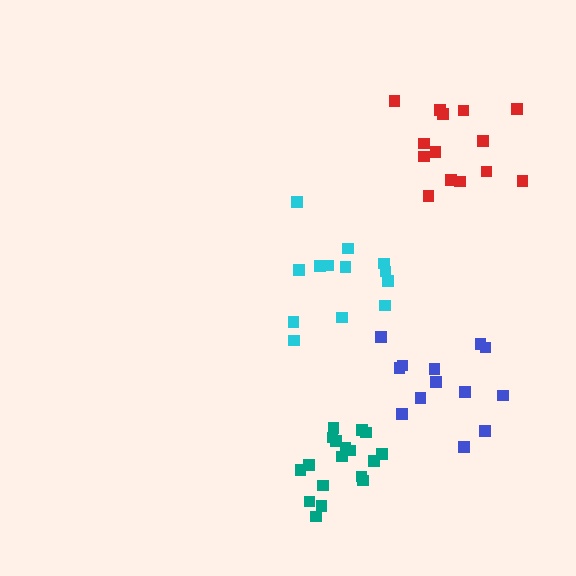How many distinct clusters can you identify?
There are 4 distinct clusters.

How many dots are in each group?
Group 1: 13 dots, Group 2: 13 dots, Group 3: 14 dots, Group 4: 18 dots (58 total).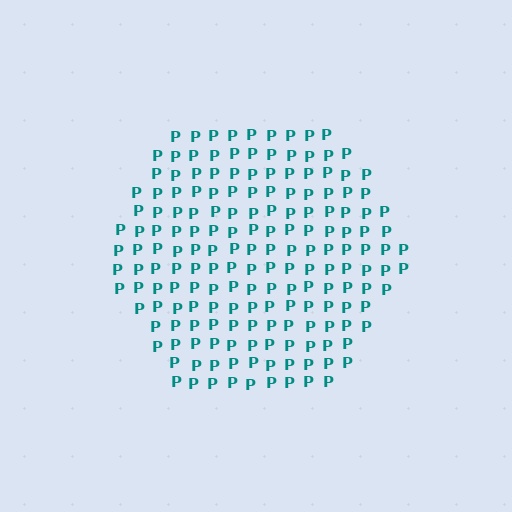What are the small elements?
The small elements are letter P's.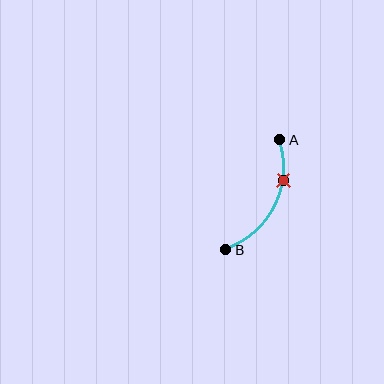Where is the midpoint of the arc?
The arc midpoint is the point on the curve farthest from the straight line joining A and B. It sits to the right of that line.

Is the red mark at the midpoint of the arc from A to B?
No. The red mark lies on the arc but is closer to endpoint A. The arc midpoint would be at the point on the curve equidistant along the arc from both A and B.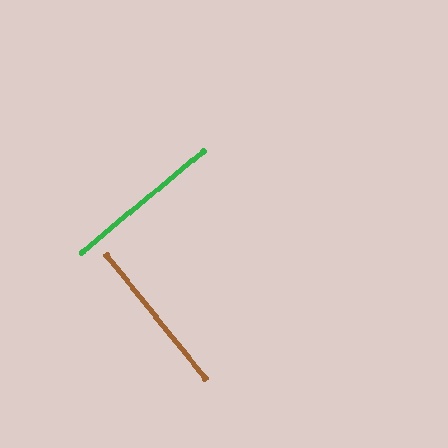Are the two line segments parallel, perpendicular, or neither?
Perpendicular — they meet at approximately 89°.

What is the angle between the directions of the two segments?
Approximately 89 degrees.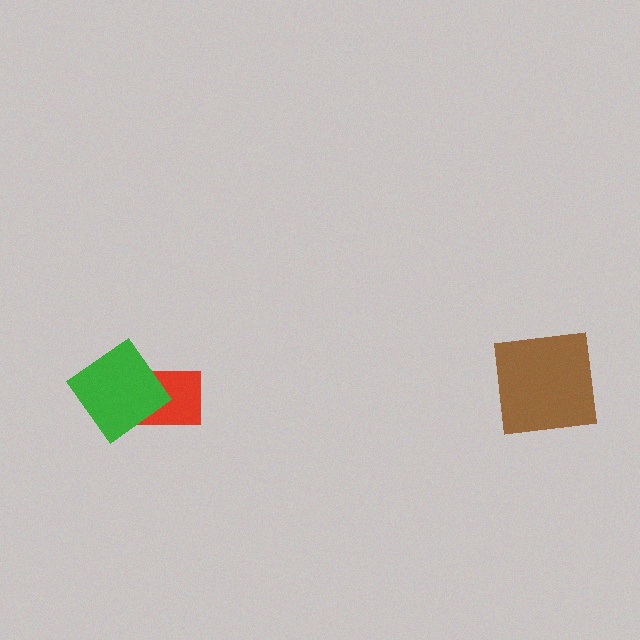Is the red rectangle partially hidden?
Yes, it is partially covered by another shape.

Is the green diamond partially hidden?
No, no other shape covers it.